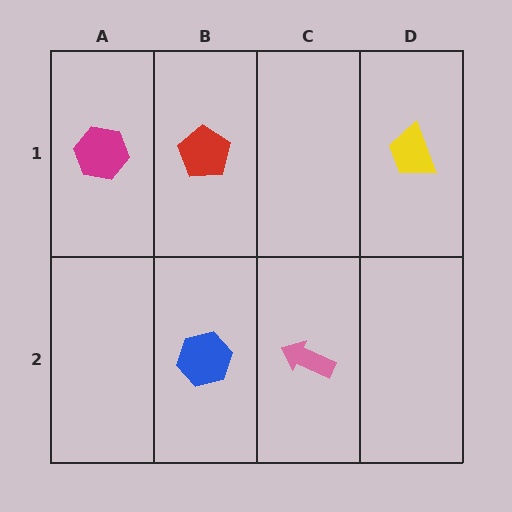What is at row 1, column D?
A yellow trapezoid.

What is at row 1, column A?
A magenta hexagon.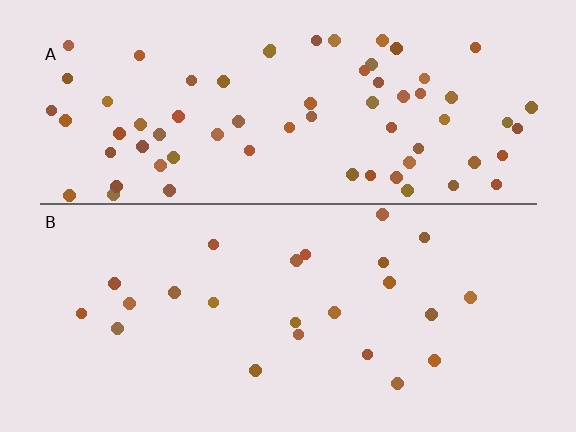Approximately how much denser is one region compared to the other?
Approximately 2.9× — region A over region B.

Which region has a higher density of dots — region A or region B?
A (the top).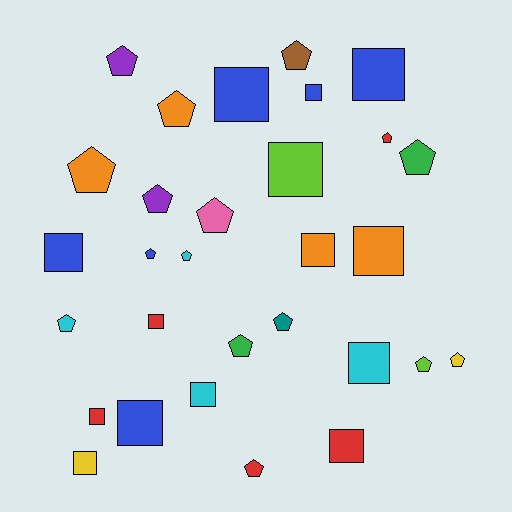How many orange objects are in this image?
There are 4 orange objects.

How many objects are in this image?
There are 30 objects.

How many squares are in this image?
There are 14 squares.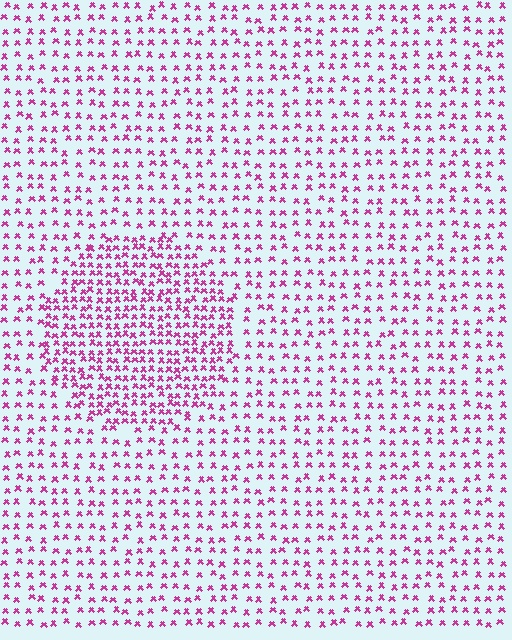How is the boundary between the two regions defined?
The boundary is defined by a change in element density (approximately 1.9x ratio). All elements are the same color, size, and shape.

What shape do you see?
I see a circle.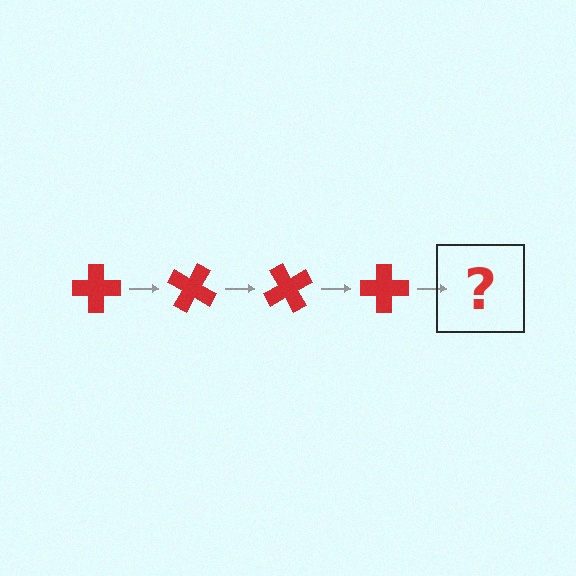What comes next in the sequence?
The next element should be a red cross rotated 120 degrees.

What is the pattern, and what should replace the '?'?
The pattern is that the cross rotates 30 degrees each step. The '?' should be a red cross rotated 120 degrees.